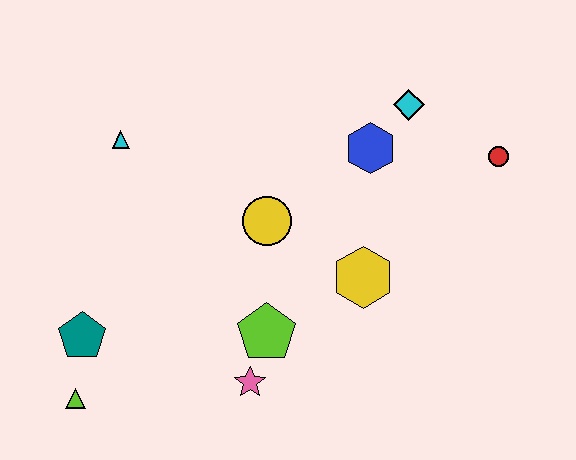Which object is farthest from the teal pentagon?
The red circle is farthest from the teal pentagon.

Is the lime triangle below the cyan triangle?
Yes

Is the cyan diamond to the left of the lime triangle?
No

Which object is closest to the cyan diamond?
The blue hexagon is closest to the cyan diamond.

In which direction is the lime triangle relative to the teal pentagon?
The lime triangle is below the teal pentagon.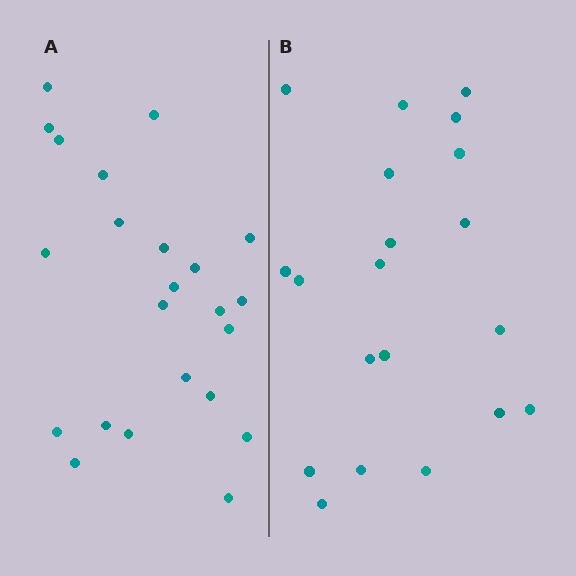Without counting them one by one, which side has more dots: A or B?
Region A (the left region) has more dots.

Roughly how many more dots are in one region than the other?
Region A has just a few more — roughly 2 or 3 more dots than region B.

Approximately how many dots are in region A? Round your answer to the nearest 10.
About 20 dots. (The exact count is 23, which rounds to 20.)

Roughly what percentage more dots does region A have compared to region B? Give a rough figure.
About 15% more.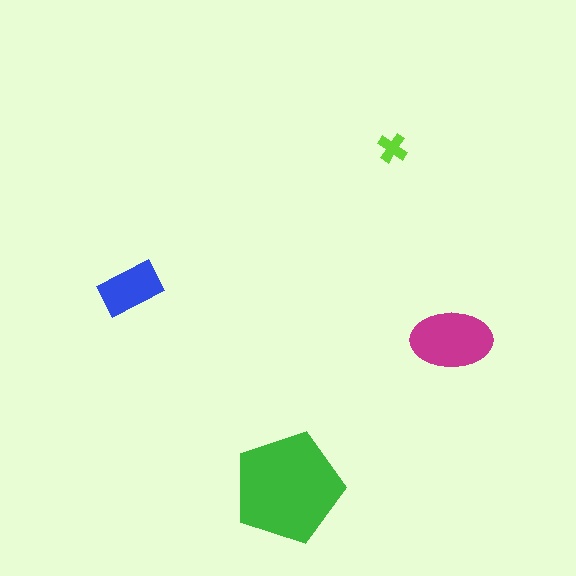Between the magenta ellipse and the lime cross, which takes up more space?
The magenta ellipse.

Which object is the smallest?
The lime cross.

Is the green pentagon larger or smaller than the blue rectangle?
Larger.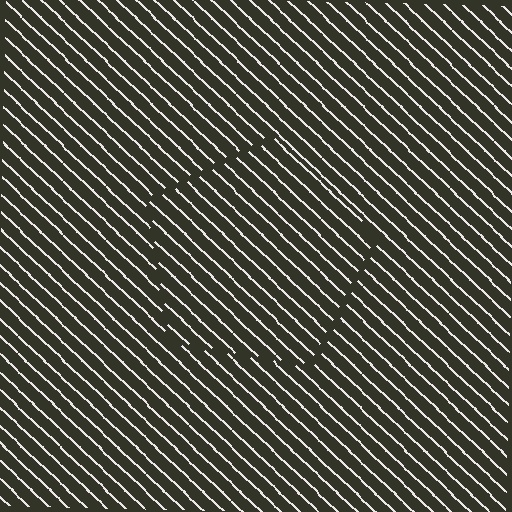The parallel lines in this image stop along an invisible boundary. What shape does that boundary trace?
An illusory pentagon. The interior of the shape contains the same grating, shifted by half a period — the contour is defined by the phase discontinuity where line-ends from the inner and outer gratings abut.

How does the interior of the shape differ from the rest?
The interior of the shape contains the same grating, shifted by half a period — the contour is defined by the phase discontinuity where line-ends from the inner and outer gratings abut.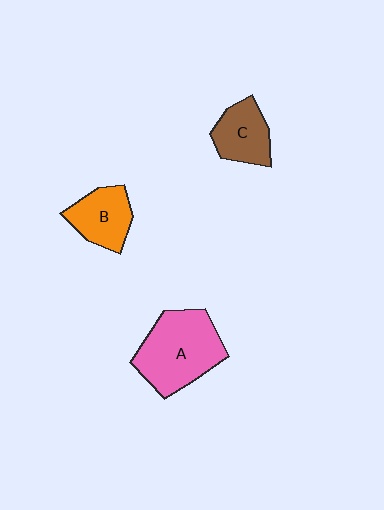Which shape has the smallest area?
Shape C (brown).